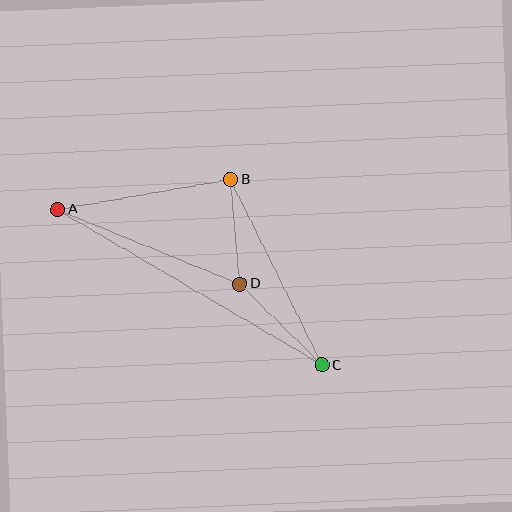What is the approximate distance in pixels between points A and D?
The distance between A and D is approximately 197 pixels.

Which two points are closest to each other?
Points B and D are closest to each other.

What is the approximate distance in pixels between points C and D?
The distance between C and D is approximately 115 pixels.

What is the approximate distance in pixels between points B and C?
The distance between B and C is approximately 206 pixels.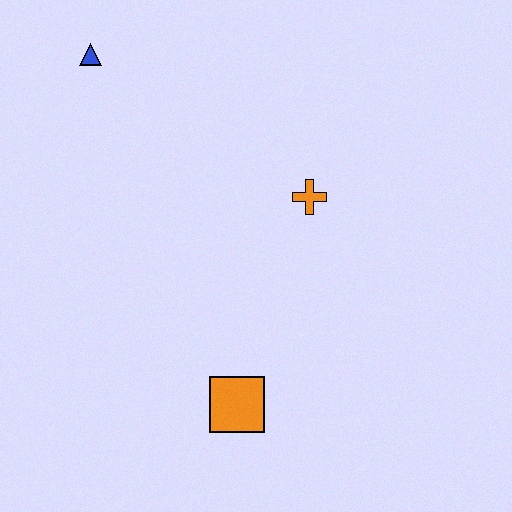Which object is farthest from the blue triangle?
The orange square is farthest from the blue triangle.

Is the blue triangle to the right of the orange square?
No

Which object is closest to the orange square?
The orange cross is closest to the orange square.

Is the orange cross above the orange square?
Yes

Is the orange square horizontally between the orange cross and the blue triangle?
Yes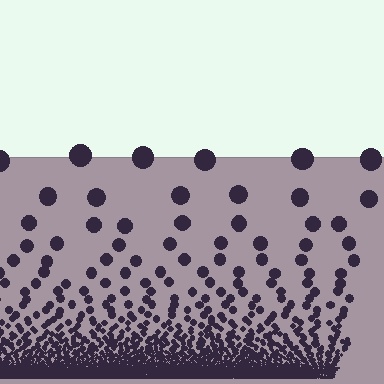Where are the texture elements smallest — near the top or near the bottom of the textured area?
Near the bottom.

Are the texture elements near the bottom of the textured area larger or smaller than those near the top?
Smaller. The gradient is inverted — elements near the bottom are smaller and denser.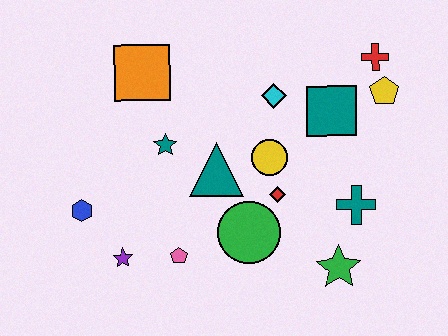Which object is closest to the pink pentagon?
The purple star is closest to the pink pentagon.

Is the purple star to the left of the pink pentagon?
Yes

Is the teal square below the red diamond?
No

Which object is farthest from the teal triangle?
The red cross is farthest from the teal triangle.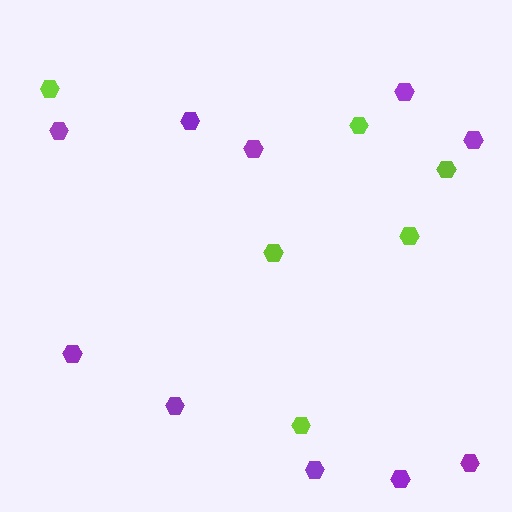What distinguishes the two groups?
There are 2 groups: one group of lime hexagons (6) and one group of purple hexagons (10).